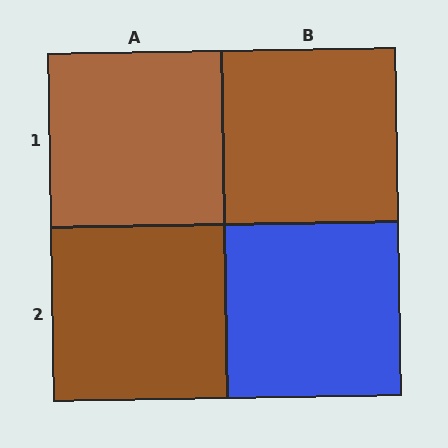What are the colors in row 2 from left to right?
Brown, blue.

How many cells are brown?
3 cells are brown.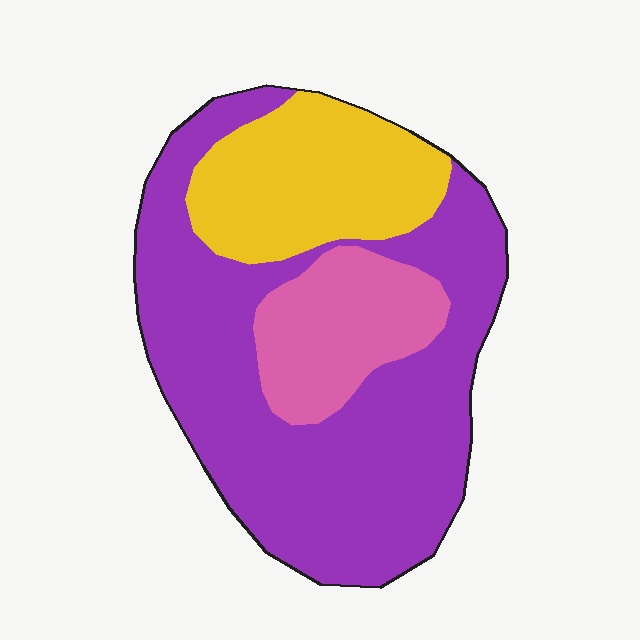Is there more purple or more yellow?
Purple.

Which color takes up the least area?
Pink, at roughly 15%.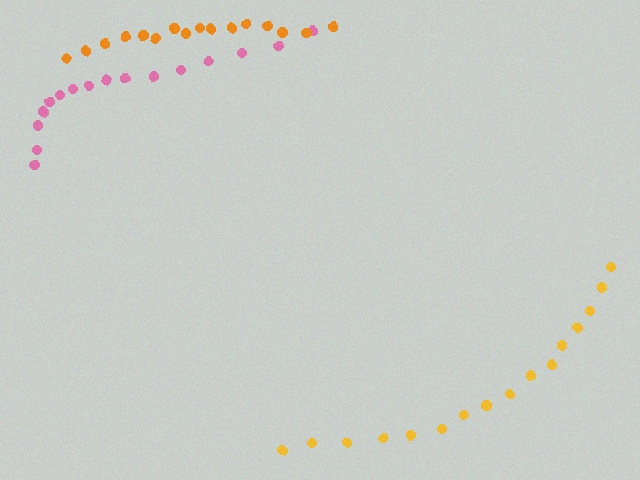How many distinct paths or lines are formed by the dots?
There are 3 distinct paths.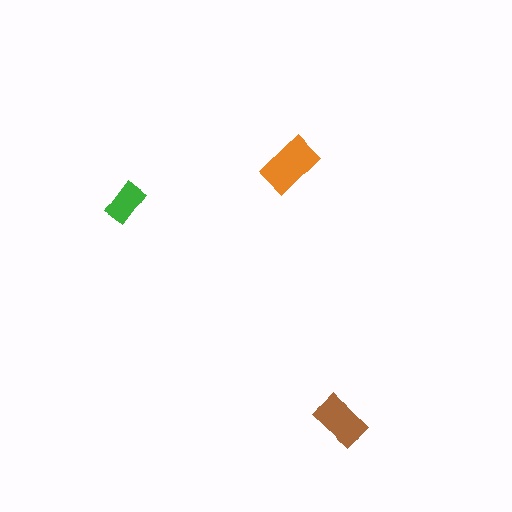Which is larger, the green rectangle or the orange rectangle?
The orange one.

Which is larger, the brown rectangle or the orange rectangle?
The orange one.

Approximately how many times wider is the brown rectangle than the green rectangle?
About 1.5 times wider.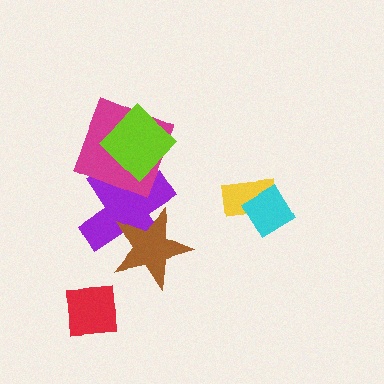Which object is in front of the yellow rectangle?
The cyan diamond is in front of the yellow rectangle.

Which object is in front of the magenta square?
The lime diamond is in front of the magenta square.